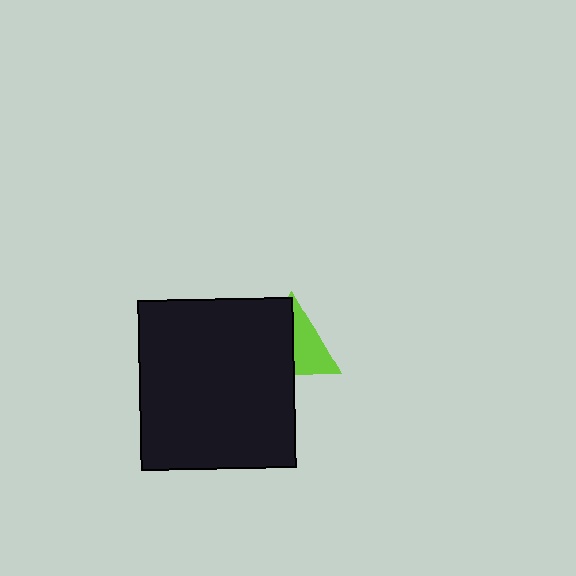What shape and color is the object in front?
The object in front is a black rectangle.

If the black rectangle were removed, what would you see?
You would see the complete lime triangle.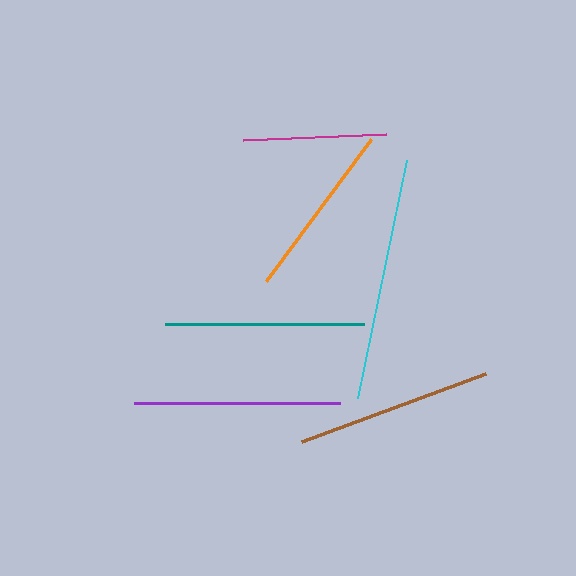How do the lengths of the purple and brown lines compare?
The purple and brown lines are approximately the same length.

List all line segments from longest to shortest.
From longest to shortest: cyan, purple, teal, brown, orange, magenta.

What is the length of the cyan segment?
The cyan segment is approximately 243 pixels long.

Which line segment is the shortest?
The magenta line is the shortest at approximately 142 pixels.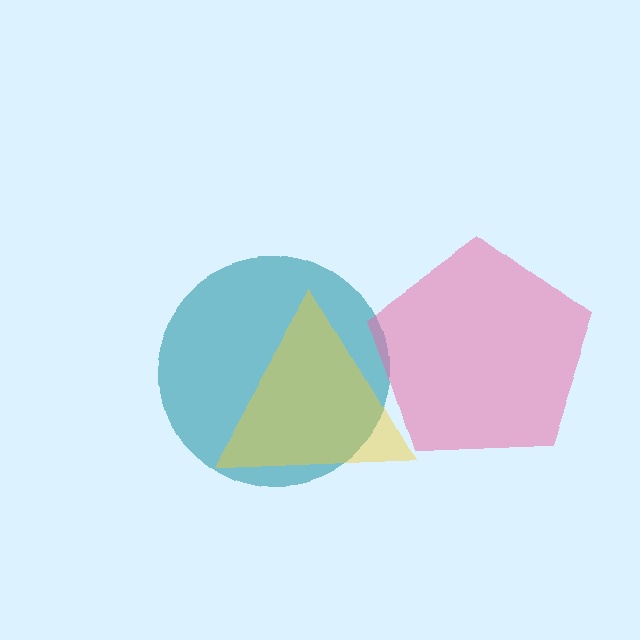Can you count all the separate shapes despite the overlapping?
Yes, there are 3 separate shapes.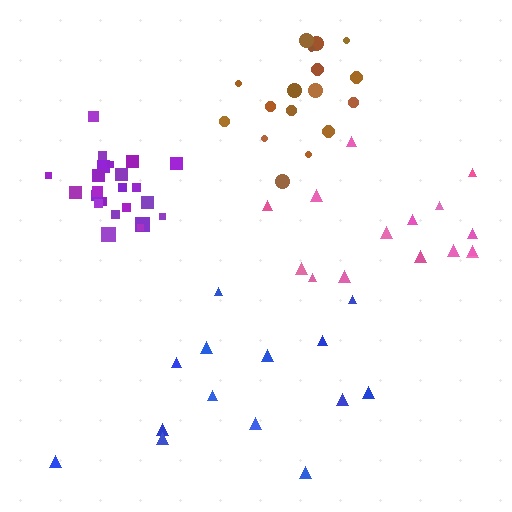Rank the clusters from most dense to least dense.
purple, brown, blue, pink.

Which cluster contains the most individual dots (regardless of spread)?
Purple (23).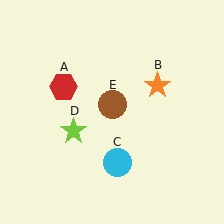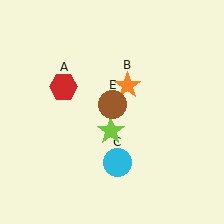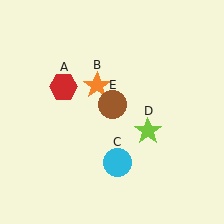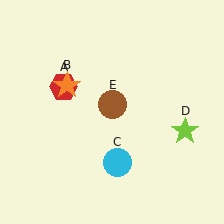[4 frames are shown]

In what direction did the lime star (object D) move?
The lime star (object D) moved right.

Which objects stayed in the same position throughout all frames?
Red hexagon (object A) and cyan circle (object C) and brown circle (object E) remained stationary.